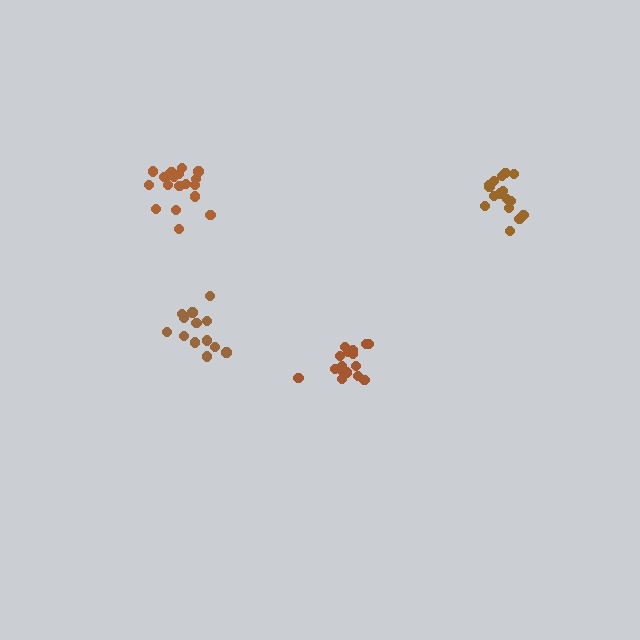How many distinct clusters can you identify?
There are 4 distinct clusters.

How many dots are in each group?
Group 1: 16 dots, Group 2: 14 dots, Group 3: 16 dots, Group 4: 20 dots (66 total).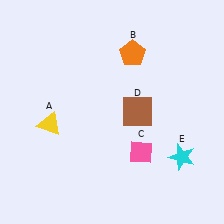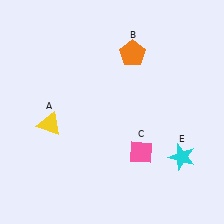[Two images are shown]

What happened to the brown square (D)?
The brown square (D) was removed in Image 2. It was in the top-right area of Image 1.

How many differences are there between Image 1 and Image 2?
There is 1 difference between the two images.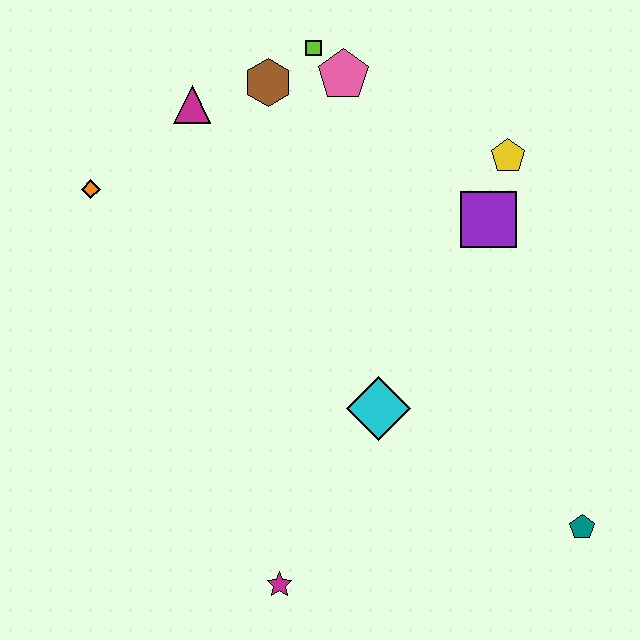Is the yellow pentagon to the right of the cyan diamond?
Yes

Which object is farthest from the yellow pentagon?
The magenta star is farthest from the yellow pentagon.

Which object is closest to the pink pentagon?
The lime square is closest to the pink pentagon.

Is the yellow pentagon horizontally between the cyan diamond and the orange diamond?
No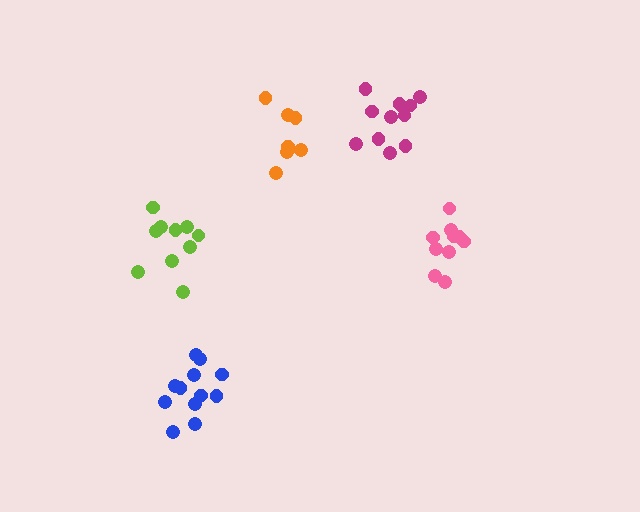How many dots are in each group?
Group 1: 12 dots, Group 2: 12 dots, Group 3: 10 dots, Group 4: 10 dots, Group 5: 8 dots (52 total).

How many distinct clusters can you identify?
There are 5 distinct clusters.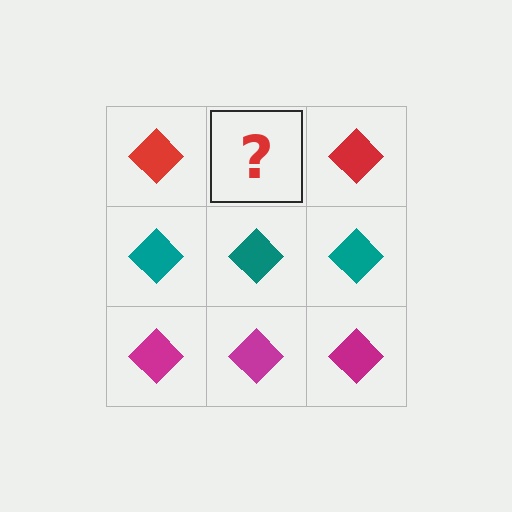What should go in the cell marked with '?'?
The missing cell should contain a red diamond.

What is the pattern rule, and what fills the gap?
The rule is that each row has a consistent color. The gap should be filled with a red diamond.